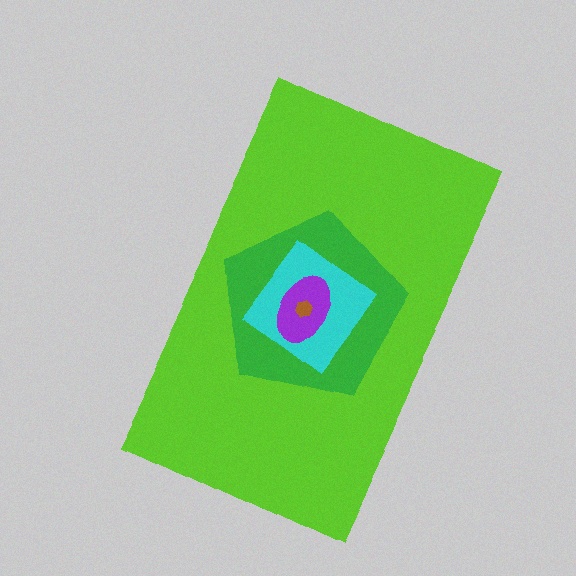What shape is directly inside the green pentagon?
The cyan diamond.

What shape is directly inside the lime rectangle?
The green pentagon.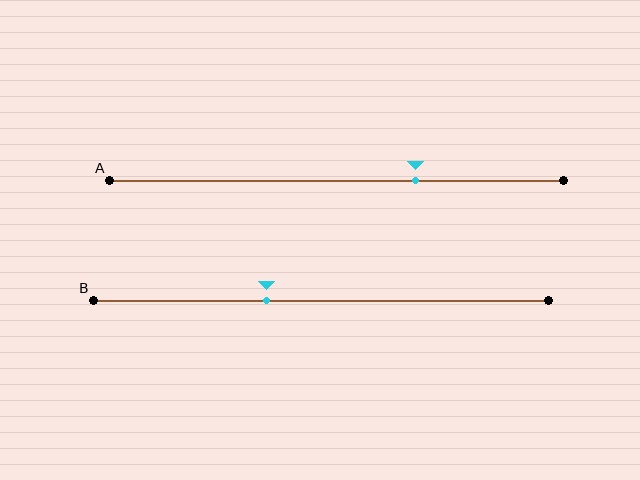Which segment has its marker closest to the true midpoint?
Segment B has its marker closest to the true midpoint.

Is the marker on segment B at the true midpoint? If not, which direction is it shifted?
No, the marker on segment B is shifted to the left by about 12% of the segment length.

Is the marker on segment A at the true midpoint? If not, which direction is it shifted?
No, the marker on segment A is shifted to the right by about 17% of the segment length.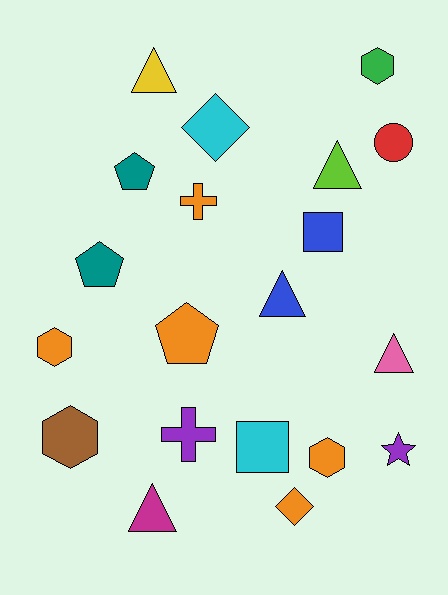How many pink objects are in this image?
There is 1 pink object.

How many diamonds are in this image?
There are 2 diamonds.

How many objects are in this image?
There are 20 objects.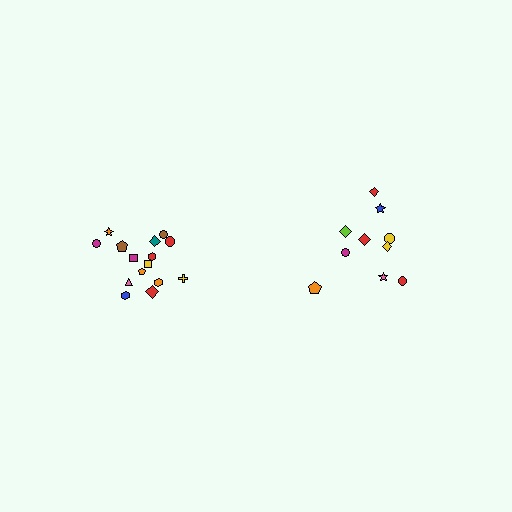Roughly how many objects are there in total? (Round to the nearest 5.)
Roughly 25 objects in total.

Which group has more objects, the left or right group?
The left group.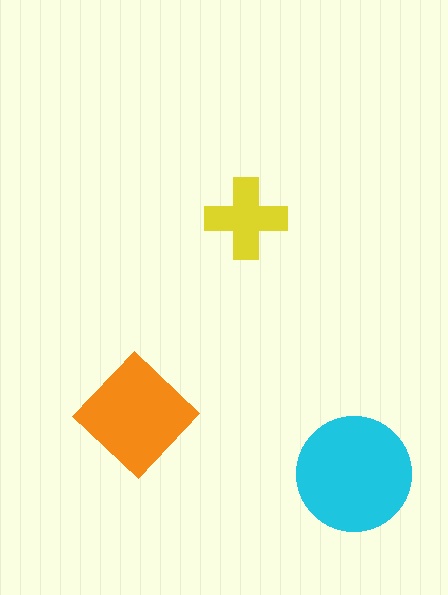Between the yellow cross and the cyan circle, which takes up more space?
The cyan circle.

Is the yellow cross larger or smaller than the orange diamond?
Smaller.